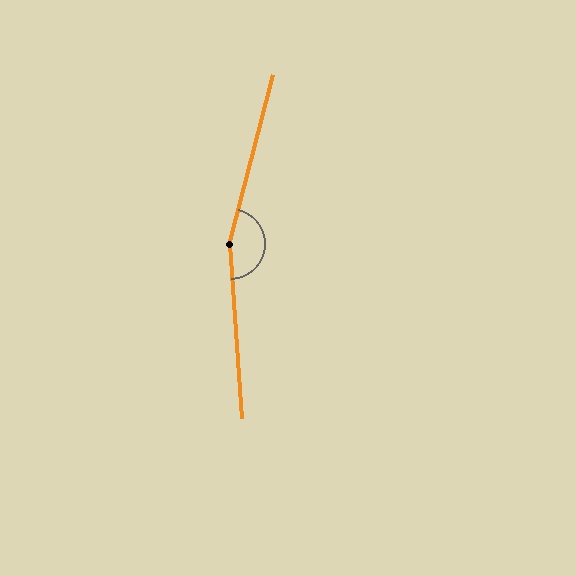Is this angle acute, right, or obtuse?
It is obtuse.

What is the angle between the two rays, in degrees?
Approximately 161 degrees.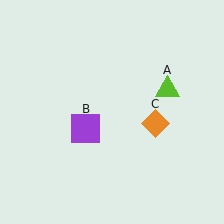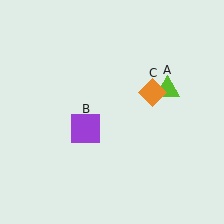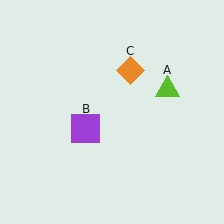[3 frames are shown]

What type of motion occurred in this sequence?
The orange diamond (object C) rotated counterclockwise around the center of the scene.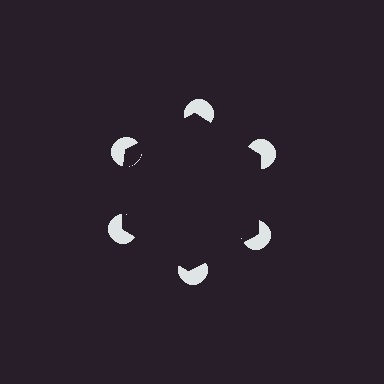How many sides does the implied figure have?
6 sides.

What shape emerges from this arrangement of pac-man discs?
An illusory hexagon — its edges are inferred from the aligned wedge cuts in the pac-man discs, not physically drawn.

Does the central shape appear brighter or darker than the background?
It typically appears slightly darker than the background, even though no actual brightness change is drawn.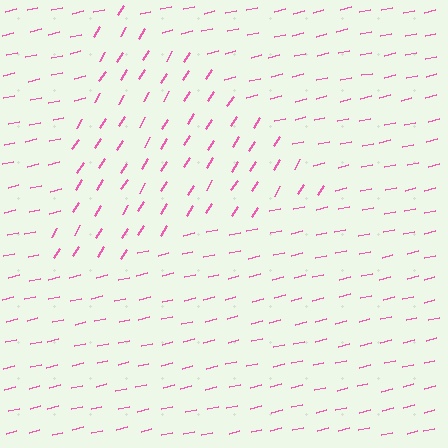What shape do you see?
I see a triangle.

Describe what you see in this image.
The image is filled with small pink line segments. A triangle region in the image has lines oriented differently from the surrounding lines, creating a visible texture boundary.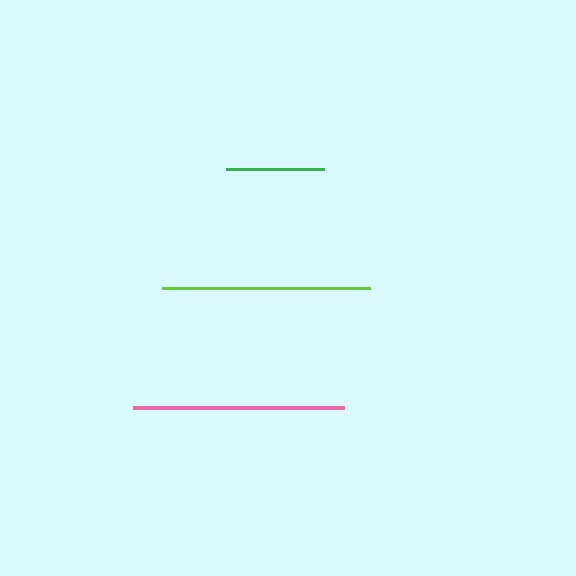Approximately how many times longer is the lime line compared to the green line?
The lime line is approximately 2.1 times the length of the green line.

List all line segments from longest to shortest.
From longest to shortest: pink, lime, green.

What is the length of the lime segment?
The lime segment is approximately 208 pixels long.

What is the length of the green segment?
The green segment is approximately 97 pixels long.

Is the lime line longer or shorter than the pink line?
The pink line is longer than the lime line.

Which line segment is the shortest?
The green line is the shortest at approximately 97 pixels.